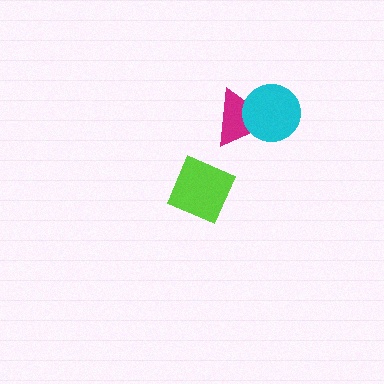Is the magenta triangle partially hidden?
Yes, it is partially covered by another shape.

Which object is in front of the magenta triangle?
The cyan circle is in front of the magenta triangle.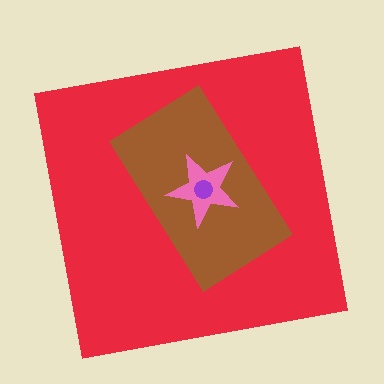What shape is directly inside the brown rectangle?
The pink star.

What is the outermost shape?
The red square.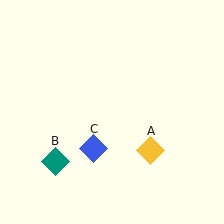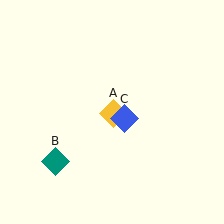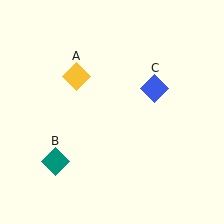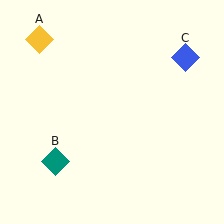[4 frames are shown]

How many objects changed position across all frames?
2 objects changed position: yellow diamond (object A), blue diamond (object C).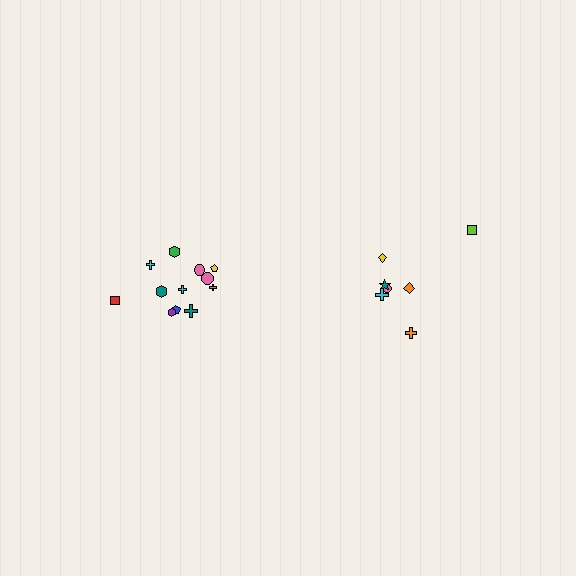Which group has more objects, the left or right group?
The left group.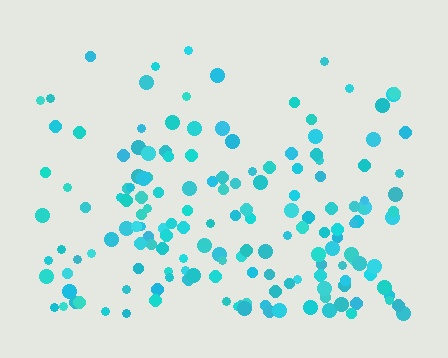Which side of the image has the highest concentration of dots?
The bottom.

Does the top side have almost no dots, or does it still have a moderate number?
Still a moderate number, just noticeably fewer than the bottom.